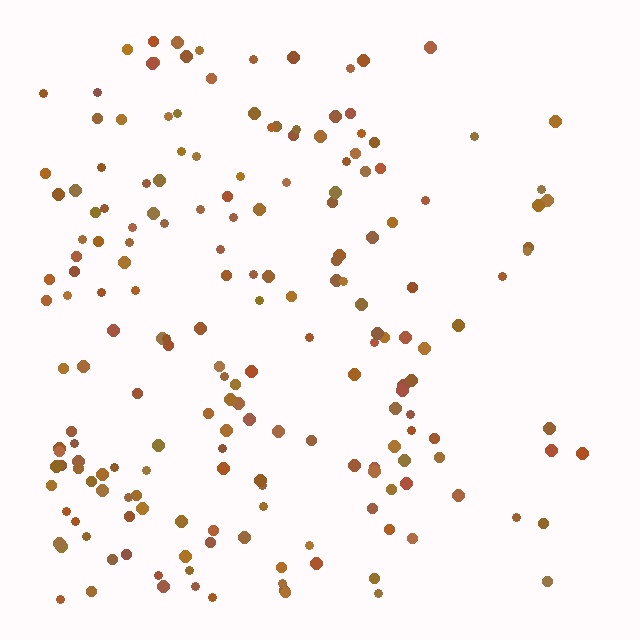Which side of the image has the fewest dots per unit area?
The right.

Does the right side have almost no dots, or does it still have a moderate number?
Still a moderate number, just noticeably fewer than the left.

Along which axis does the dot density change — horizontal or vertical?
Horizontal.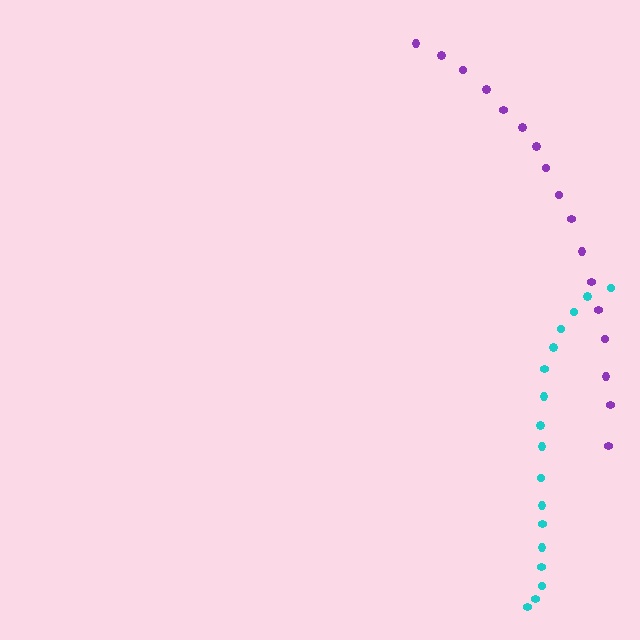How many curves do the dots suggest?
There are 2 distinct paths.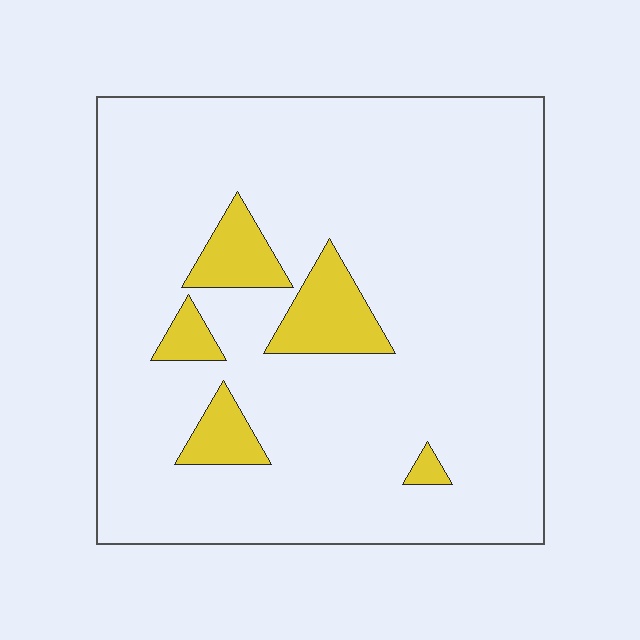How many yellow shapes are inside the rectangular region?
5.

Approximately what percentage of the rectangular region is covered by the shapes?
Approximately 10%.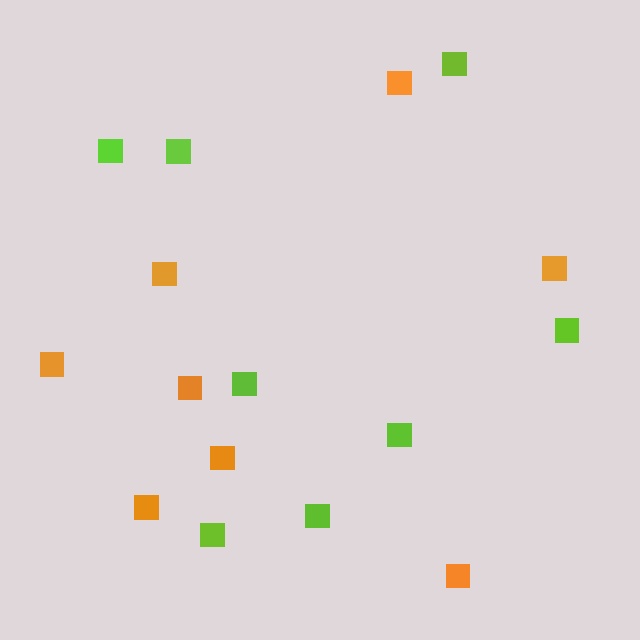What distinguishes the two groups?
There are 2 groups: one group of lime squares (8) and one group of orange squares (8).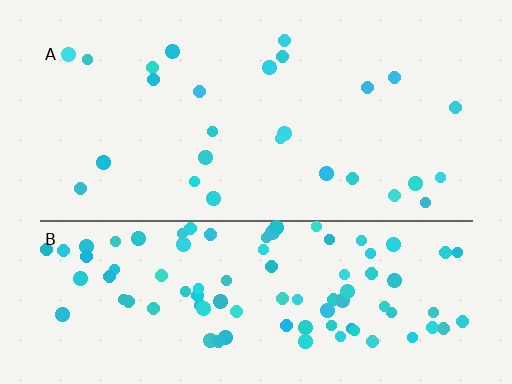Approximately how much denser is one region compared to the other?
Approximately 3.7× — region B over region A.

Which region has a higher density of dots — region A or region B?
B (the bottom).